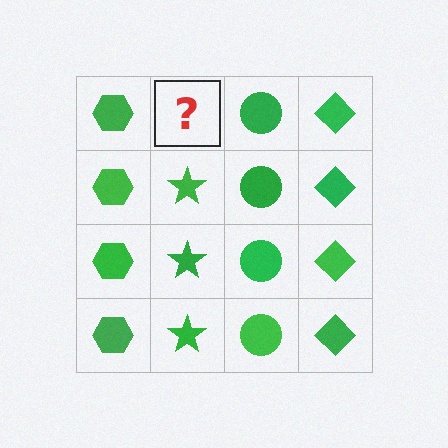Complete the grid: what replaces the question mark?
The question mark should be replaced with a green star.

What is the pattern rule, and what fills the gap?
The rule is that each column has a consistent shape. The gap should be filled with a green star.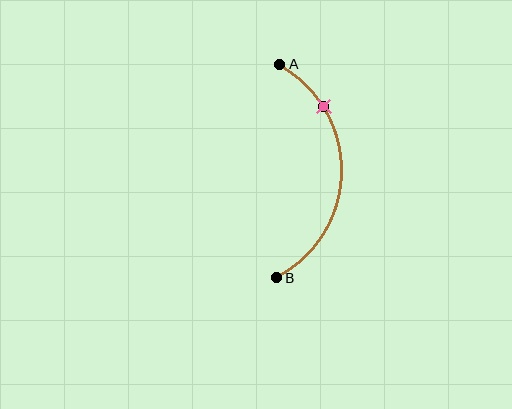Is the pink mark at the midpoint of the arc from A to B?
No. The pink mark lies on the arc but is closer to endpoint A. The arc midpoint would be at the point on the curve equidistant along the arc from both A and B.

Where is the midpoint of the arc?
The arc midpoint is the point on the curve farthest from the straight line joining A and B. It sits to the right of that line.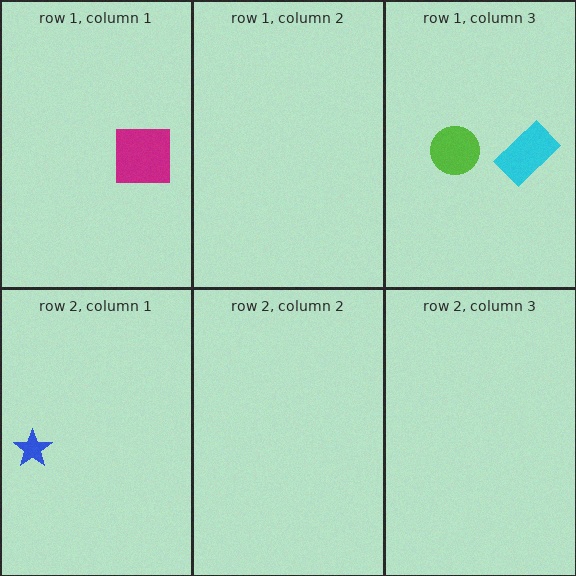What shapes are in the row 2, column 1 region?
The blue star.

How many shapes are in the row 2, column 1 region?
1.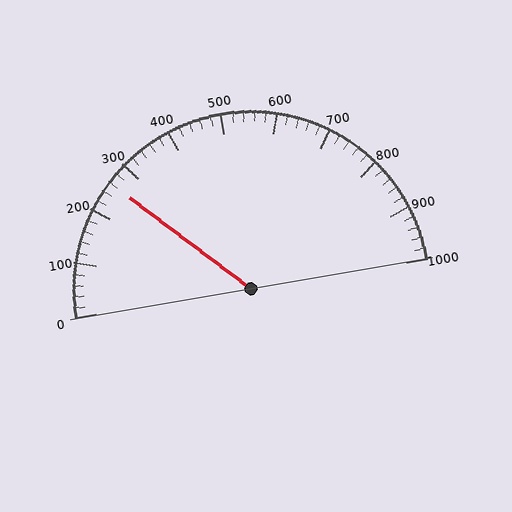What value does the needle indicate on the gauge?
The needle indicates approximately 260.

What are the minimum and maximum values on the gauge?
The gauge ranges from 0 to 1000.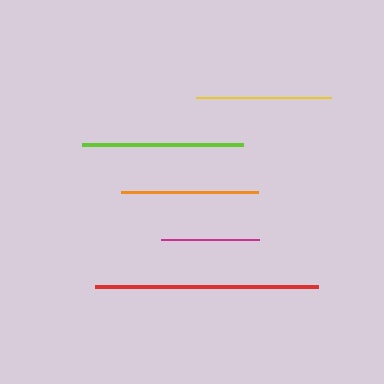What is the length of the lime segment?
The lime segment is approximately 161 pixels long.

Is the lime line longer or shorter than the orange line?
The lime line is longer than the orange line.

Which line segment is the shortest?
The magenta line is the shortest at approximately 98 pixels.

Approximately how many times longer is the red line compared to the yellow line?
The red line is approximately 1.7 times the length of the yellow line.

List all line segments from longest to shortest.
From longest to shortest: red, lime, orange, yellow, magenta.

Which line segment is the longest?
The red line is the longest at approximately 224 pixels.